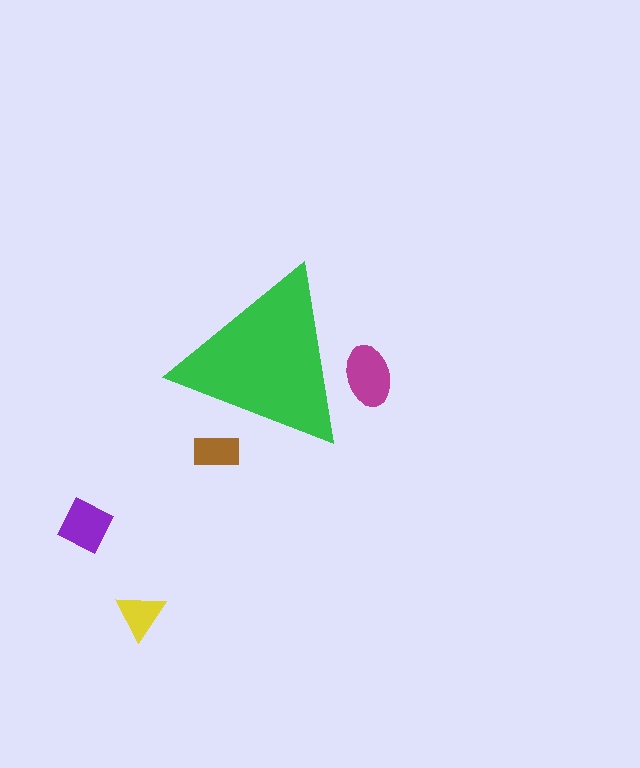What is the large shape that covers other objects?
A green triangle.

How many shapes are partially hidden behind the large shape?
2 shapes are partially hidden.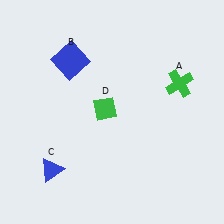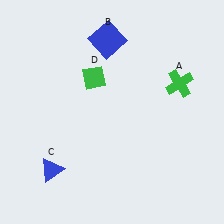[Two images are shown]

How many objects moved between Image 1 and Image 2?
2 objects moved between the two images.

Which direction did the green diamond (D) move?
The green diamond (D) moved up.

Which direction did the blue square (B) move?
The blue square (B) moved right.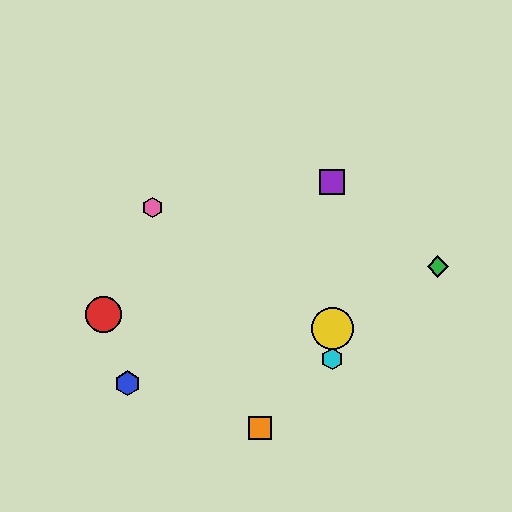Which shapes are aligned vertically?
The yellow circle, the purple square, the cyan hexagon are aligned vertically.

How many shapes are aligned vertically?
3 shapes (the yellow circle, the purple square, the cyan hexagon) are aligned vertically.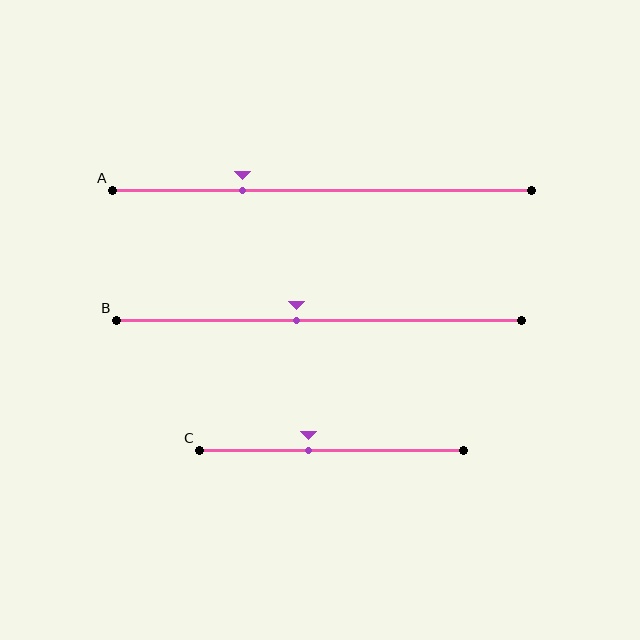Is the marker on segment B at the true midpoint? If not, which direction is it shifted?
No, the marker on segment B is shifted to the left by about 6% of the segment length.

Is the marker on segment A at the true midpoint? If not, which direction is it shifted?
No, the marker on segment A is shifted to the left by about 19% of the segment length.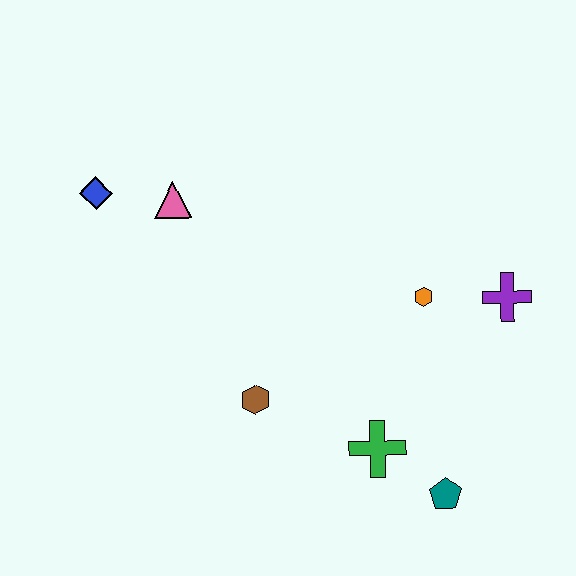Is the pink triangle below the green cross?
No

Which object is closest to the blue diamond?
The pink triangle is closest to the blue diamond.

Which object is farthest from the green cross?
The blue diamond is farthest from the green cross.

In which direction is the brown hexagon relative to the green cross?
The brown hexagon is to the left of the green cross.